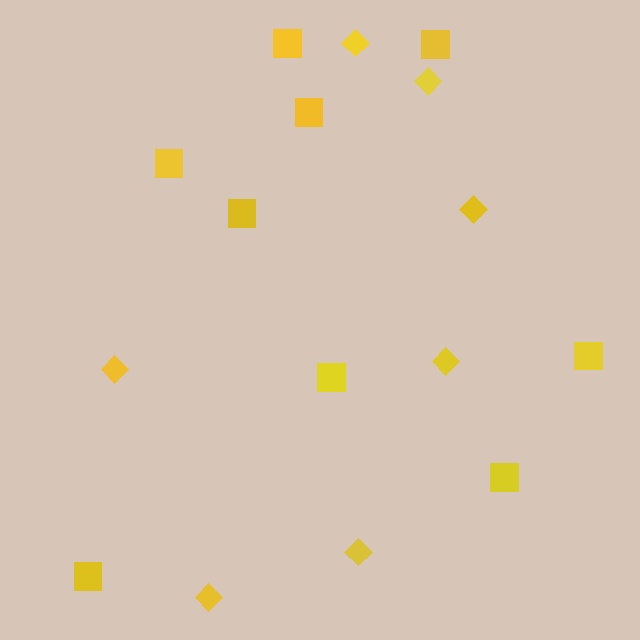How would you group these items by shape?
There are 2 groups: one group of squares (9) and one group of diamonds (7).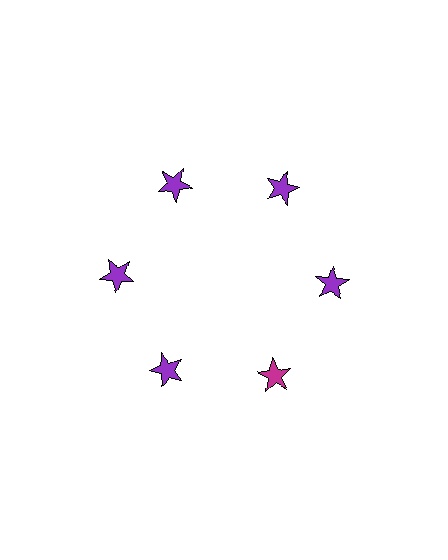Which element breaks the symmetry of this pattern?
The magenta star at roughly the 5 o'clock position breaks the symmetry. All other shapes are purple stars.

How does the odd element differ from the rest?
It has a different color: magenta instead of purple.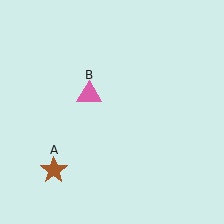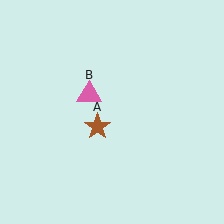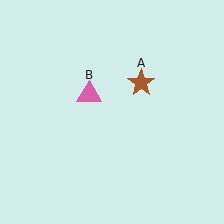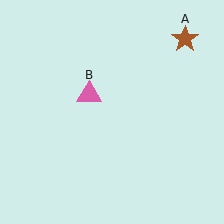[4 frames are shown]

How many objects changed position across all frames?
1 object changed position: brown star (object A).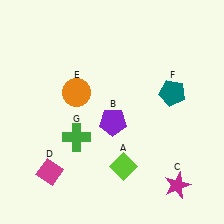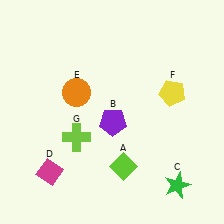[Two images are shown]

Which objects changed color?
C changed from magenta to green. F changed from teal to yellow. G changed from green to lime.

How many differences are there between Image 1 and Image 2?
There are 3 differences between the two images.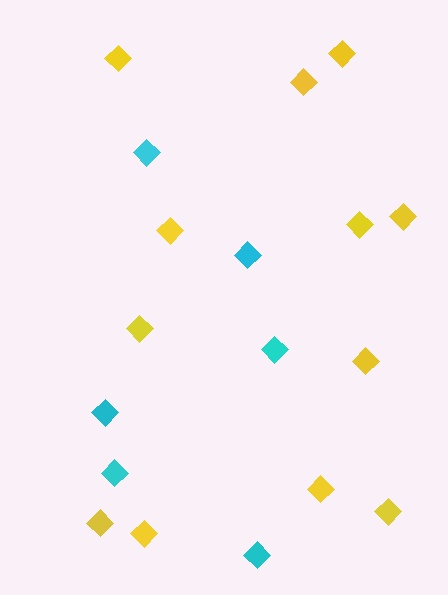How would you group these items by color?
There are 2 groups: one group of yellow diamonds (12) and one group of cyan diamonds (6).